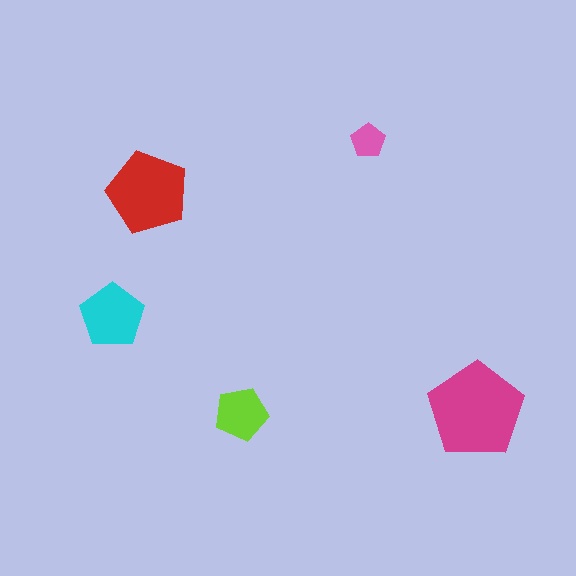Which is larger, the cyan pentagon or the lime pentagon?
The cyan one.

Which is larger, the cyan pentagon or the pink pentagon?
The cyan one.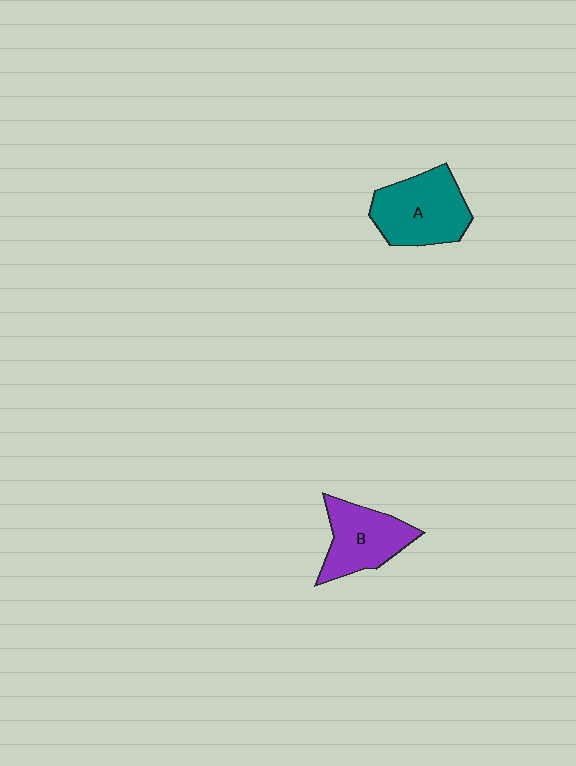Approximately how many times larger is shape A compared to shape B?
Approximately 1.2 times.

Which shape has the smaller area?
Shape B (purple).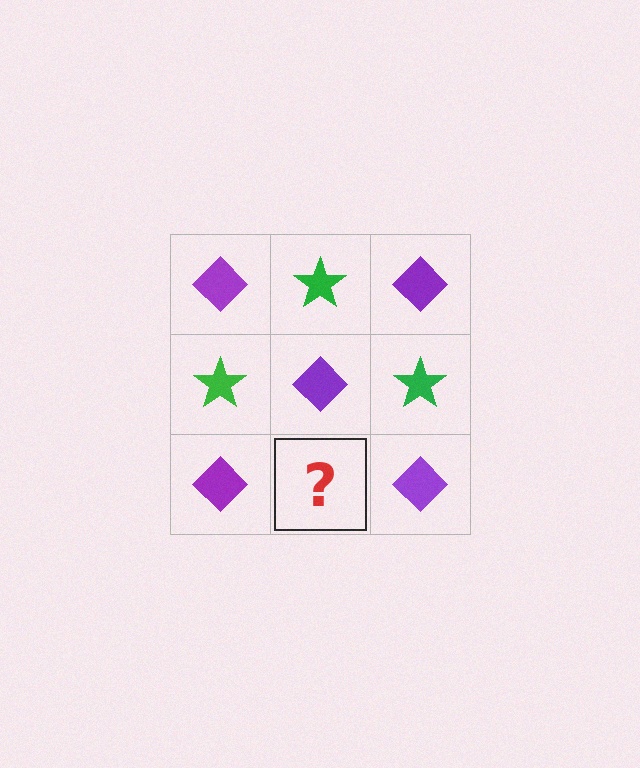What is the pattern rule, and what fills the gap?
The rule is that it alternates purple diamond and green star in a checkerboard pattern. The gap should be filled with a green star.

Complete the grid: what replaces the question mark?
The question mark should be replaced with a green star.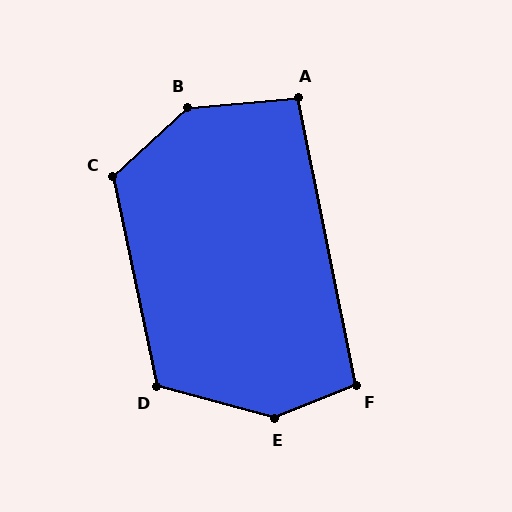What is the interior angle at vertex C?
Approximately 121 degrees (obtuse).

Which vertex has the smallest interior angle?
A, at approximately 96 degrees.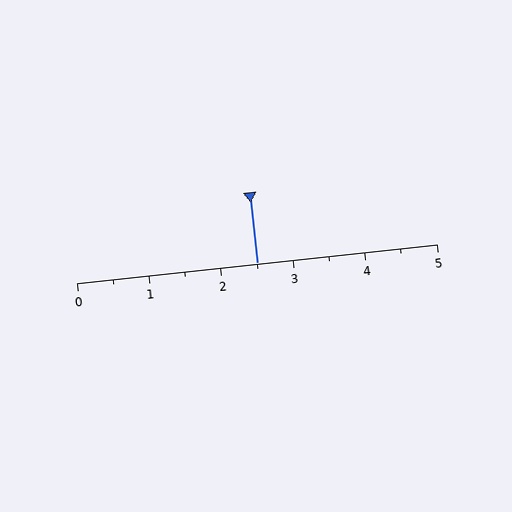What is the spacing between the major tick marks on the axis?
The major ticks are spaced 1 apart.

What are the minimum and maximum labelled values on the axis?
The axis runs from 0 to 5.